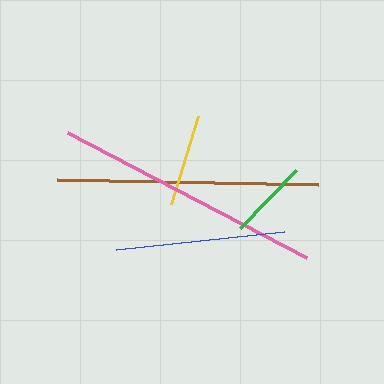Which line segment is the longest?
The pink line is the longest at approximately 270 pixels.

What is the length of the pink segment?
The pink segment is approximately 270 pixels long.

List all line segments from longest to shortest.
From longest to shortest: pink, brown, blue, yellow, green.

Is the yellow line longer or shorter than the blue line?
The blue line is longer than the yellow line.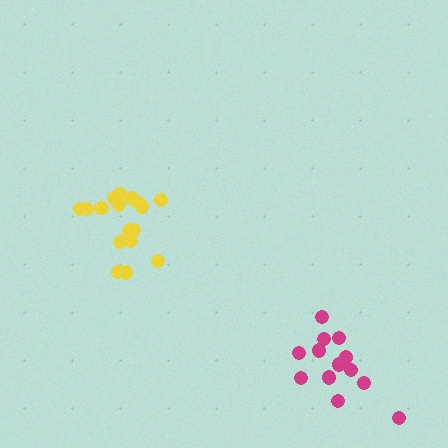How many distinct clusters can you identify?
There are 2 distinct clusters.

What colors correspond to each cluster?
The clusters are colored: yellow, magenta.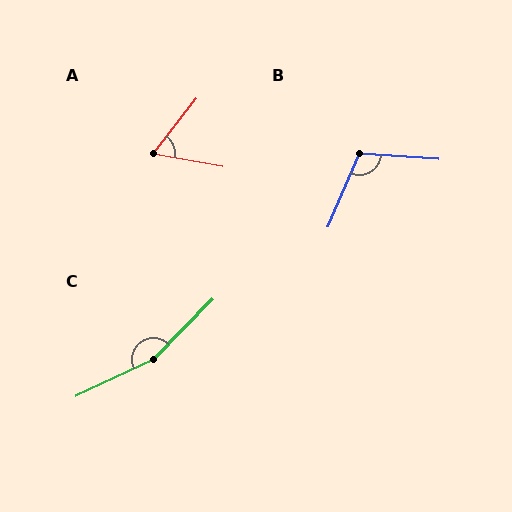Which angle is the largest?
C, at approximately 160 degrees.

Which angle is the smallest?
A, at approximately 63 degrees.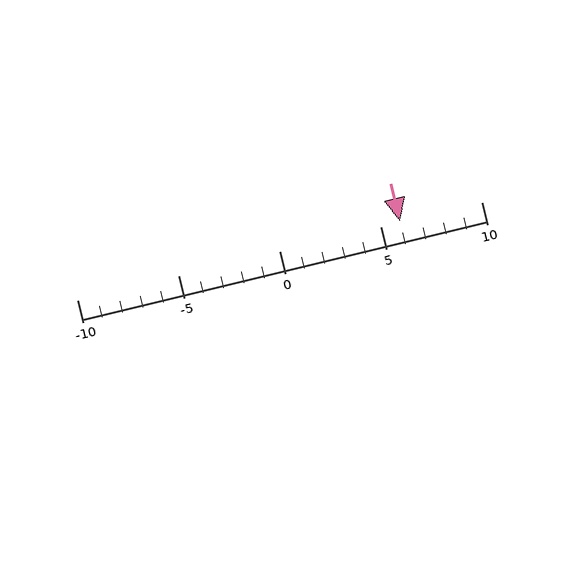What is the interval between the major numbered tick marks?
The major tick marks are spaced 5 units apart.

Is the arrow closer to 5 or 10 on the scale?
The arrow is closer to 5.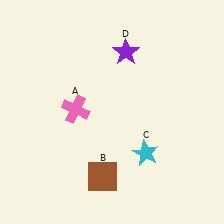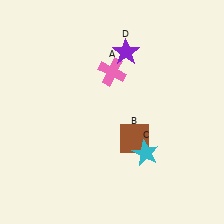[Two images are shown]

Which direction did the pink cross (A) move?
The pink cross (A) moved up.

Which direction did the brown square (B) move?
The brown square (B) moved up.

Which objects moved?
The objects that moved are: the pink cross (A), the brown square (B).